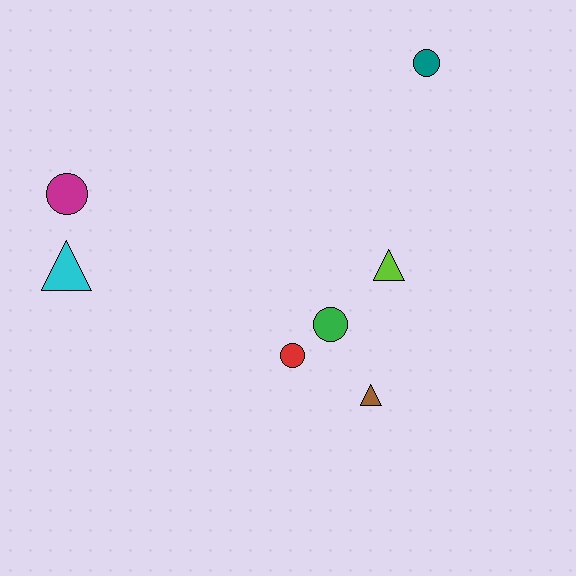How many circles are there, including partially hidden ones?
There are 4 circles.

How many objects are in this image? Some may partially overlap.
There are 7 objects.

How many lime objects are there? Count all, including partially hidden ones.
There is 1 lime object.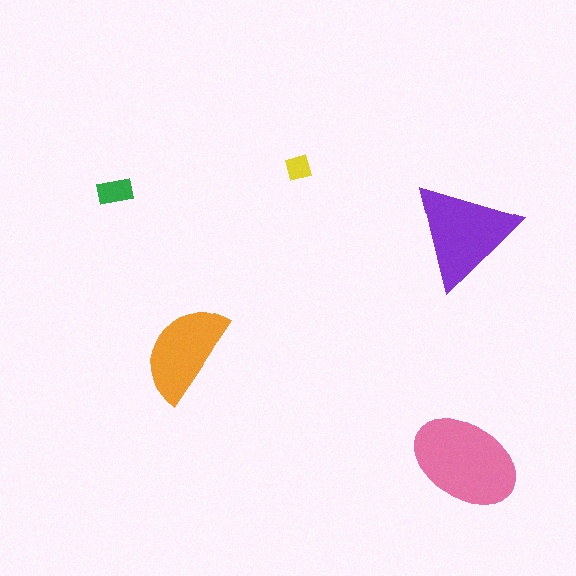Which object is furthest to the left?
The green rectangle is leftmost.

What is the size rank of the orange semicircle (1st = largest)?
3rd.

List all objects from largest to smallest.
The pink ellipse, the purple triangle, the orange semicircle, the green rectangle, the yellow square.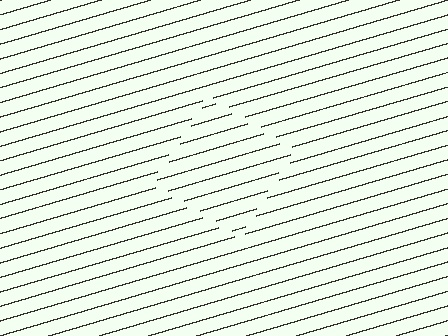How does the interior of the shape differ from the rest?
The interior of the shape contains the same grating, shifted by half a period — the contour is defined by the phase discontinuity where line-ends from the inner and outer gratings abut.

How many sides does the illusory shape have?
4 sides — the line-ends trace a square.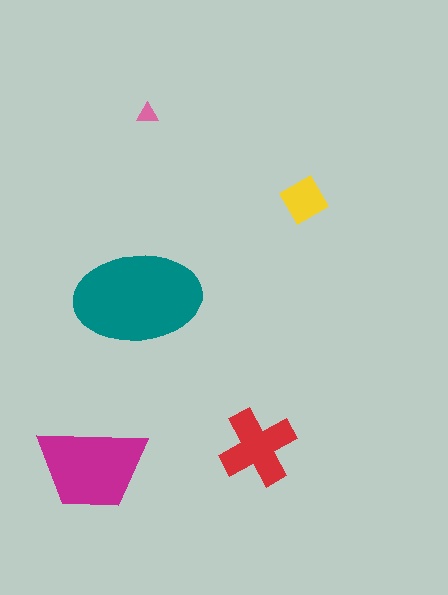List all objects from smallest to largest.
The pink triangle, the yellow diamond, the red cross, the magenta trapezoid, the teal ellipse.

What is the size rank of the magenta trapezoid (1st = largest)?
2nd.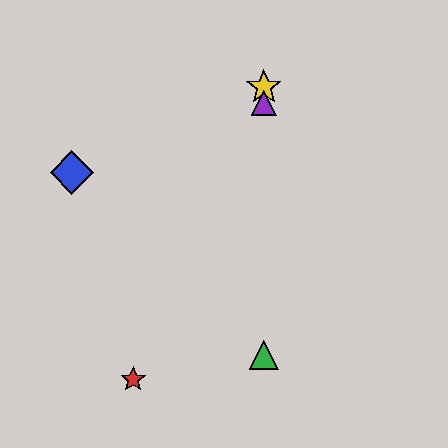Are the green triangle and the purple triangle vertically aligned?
Yes, both are at x≈264.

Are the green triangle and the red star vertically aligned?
No, the green triangle is at x≈264 and the red star is at x≈133.